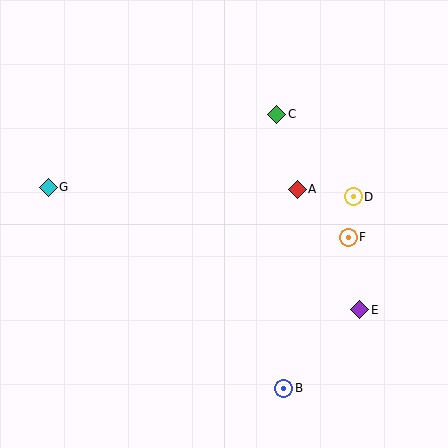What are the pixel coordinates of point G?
Point G is at (48, 187).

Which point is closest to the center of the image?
Point A at (297, 189) is closest to the center.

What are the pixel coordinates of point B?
Point B is at (284, 388).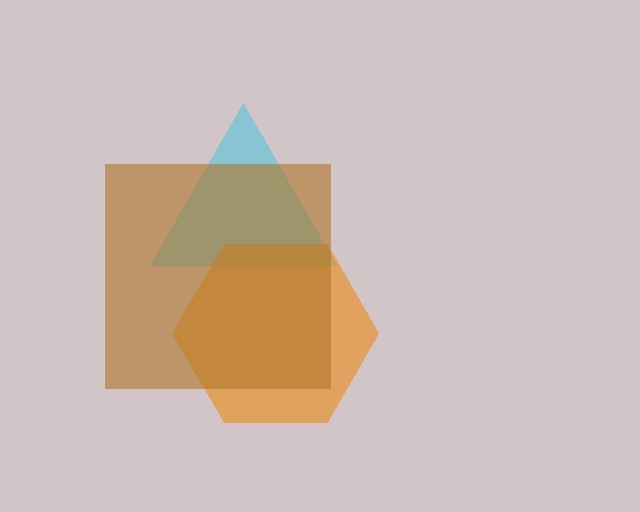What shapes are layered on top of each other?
The layered shapes are: a cyan triangle, an orange hexagon, a brown square.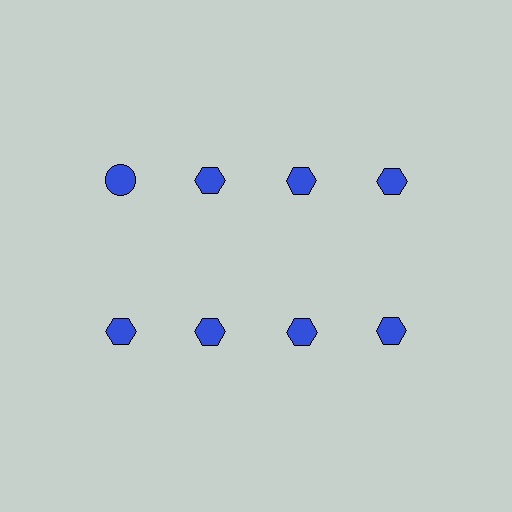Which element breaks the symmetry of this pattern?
The blue circle in the top row, leftmost column breaks the symmetry. All other shapes are blue hexagons.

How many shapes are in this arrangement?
There are 8 shapes arranged in a grid pattern.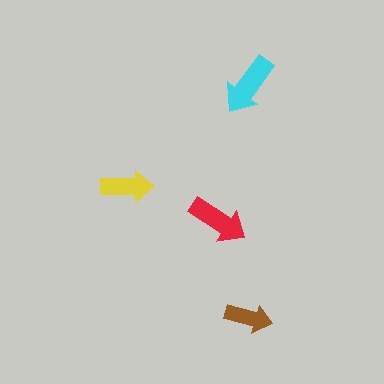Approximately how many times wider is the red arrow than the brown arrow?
About 1.5 times wider.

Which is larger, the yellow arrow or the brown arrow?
The yellow one.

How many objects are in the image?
There are 4 objects in the image.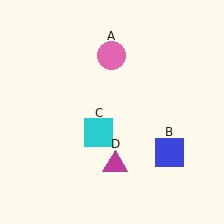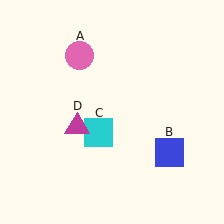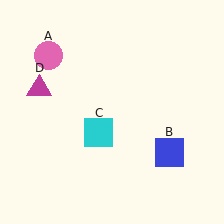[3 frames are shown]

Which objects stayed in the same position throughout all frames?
Blue square (object B) and cyan square (object C) remained stationary.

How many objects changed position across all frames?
2 objects changed position: pink circle (object A), magenta triangle (object D).